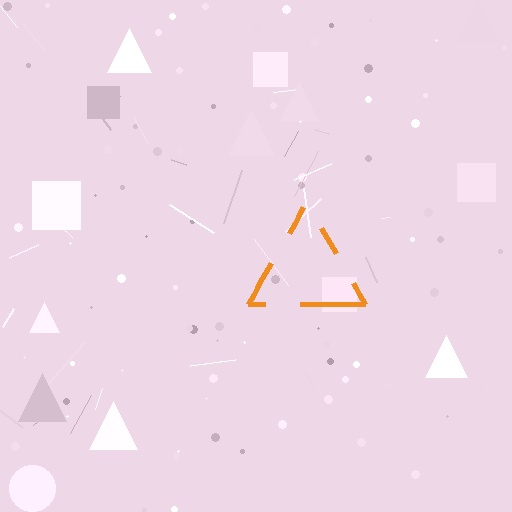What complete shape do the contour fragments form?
The contour fragments form a triangle.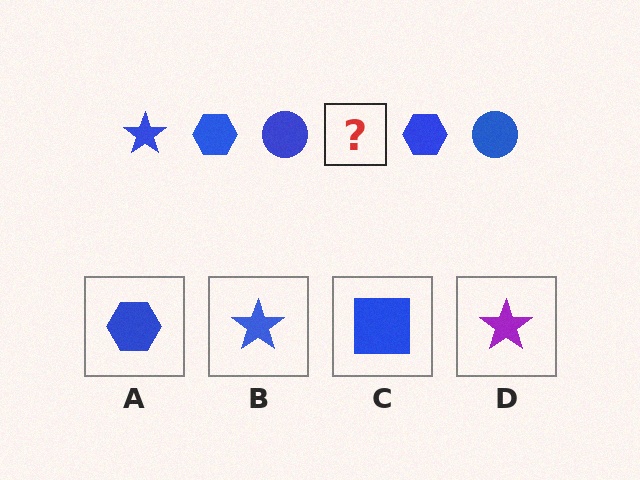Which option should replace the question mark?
Option B.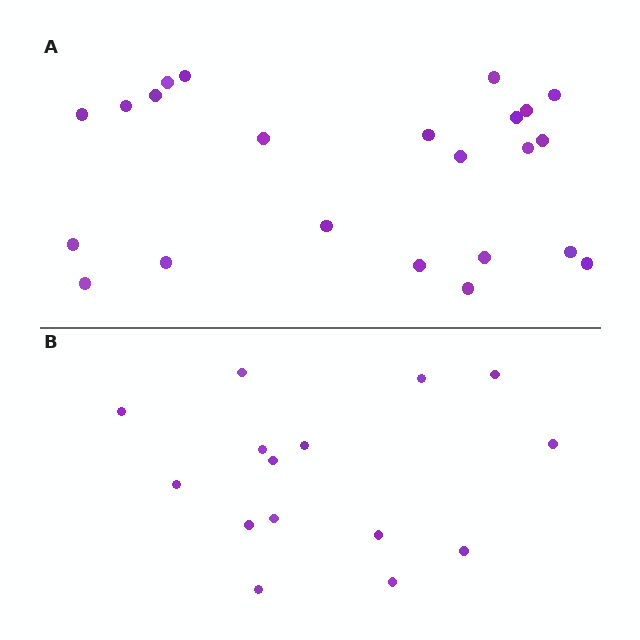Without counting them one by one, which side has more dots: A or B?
Region A (the top region) has more dots.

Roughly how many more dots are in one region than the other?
Region A has roughly 8 or so more dots than region B.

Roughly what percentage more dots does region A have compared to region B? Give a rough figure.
About 55% more.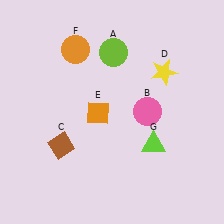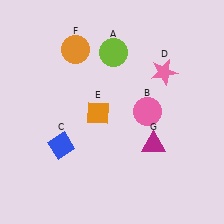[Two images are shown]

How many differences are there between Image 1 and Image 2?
There are 3 differences between the two images.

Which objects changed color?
C changed from brown to blue. D changed from yellow to pink. G changed from lime to magenta.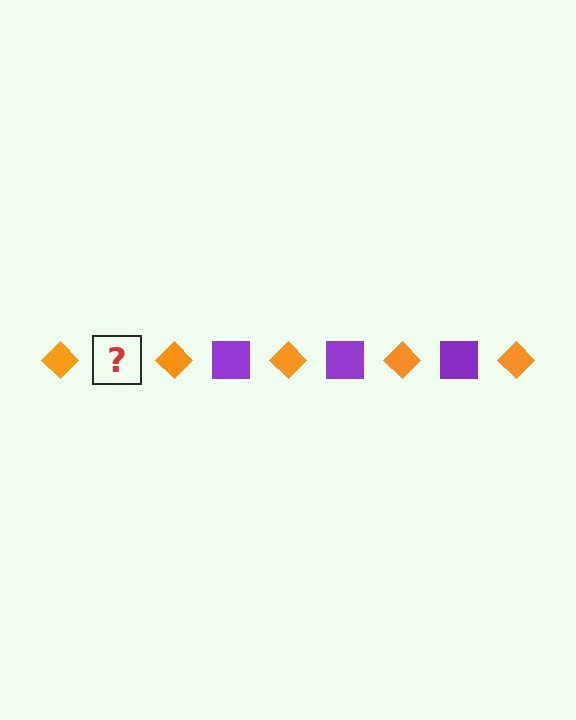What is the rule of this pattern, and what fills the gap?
The rule is that the pattern alternates between orange diamond and purple square. The gap should be filled with a purple square.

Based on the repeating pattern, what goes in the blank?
The blank should be a purple square.